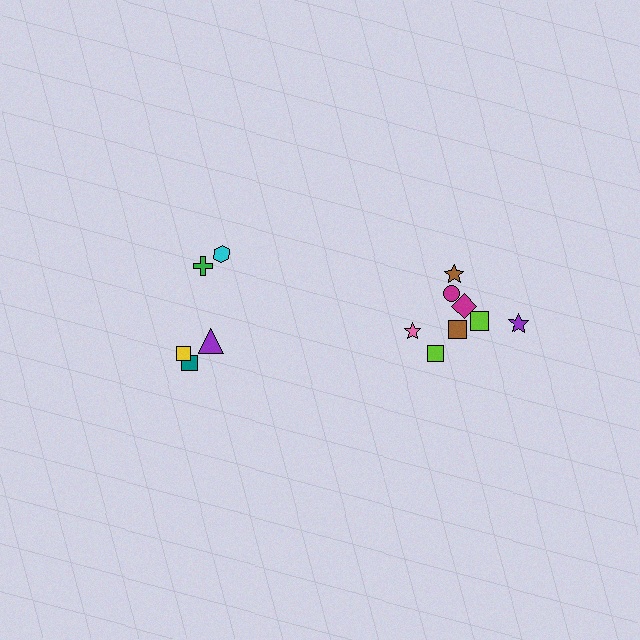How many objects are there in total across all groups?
There are 13 objects.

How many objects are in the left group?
There are 5 objects.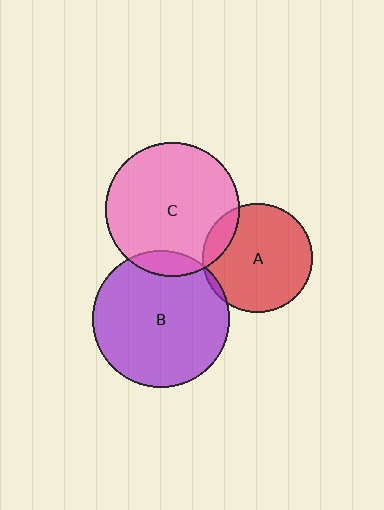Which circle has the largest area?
Circle B (purple).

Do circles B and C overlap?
Yes.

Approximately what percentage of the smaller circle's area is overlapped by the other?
Approximately 10%.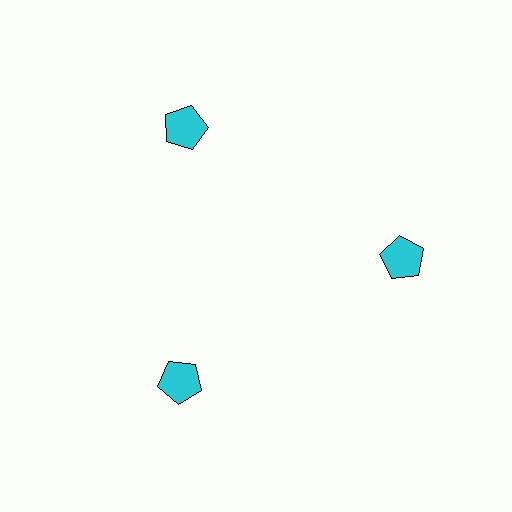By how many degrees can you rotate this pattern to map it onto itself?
The pattern maps onto itself every 120 degrees of rotation.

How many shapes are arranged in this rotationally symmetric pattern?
There are 3 shapes, arranged in 3 groups of 1.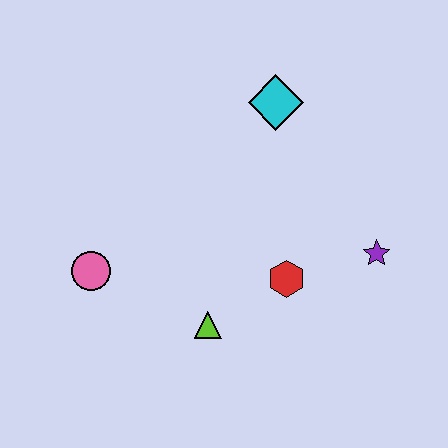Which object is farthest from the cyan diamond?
The pink circle is farthest from the cyan diamond.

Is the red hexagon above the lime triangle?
Yes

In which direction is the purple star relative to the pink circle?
The purple star is to the right of the pink circle.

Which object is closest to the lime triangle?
The red hexagon is closest to the lime triangle.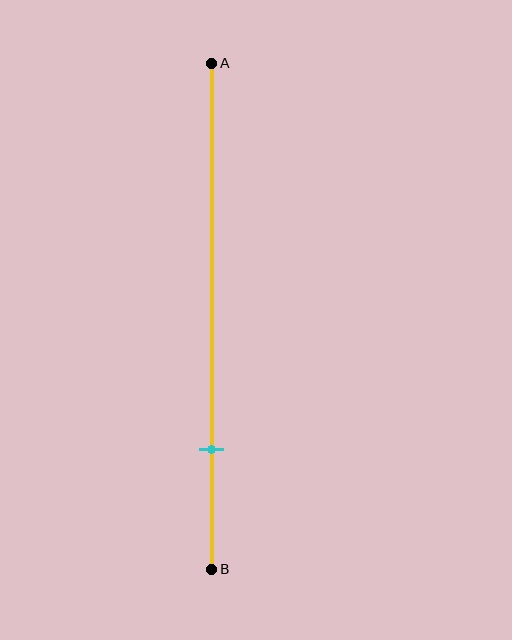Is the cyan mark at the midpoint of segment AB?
No, the mark is at about 75% from A, not at the 50% midpoint.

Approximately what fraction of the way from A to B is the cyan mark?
The cyan mark is approximately 75% of the way from A to B.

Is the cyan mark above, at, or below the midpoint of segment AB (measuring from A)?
The cyan mark is below the midpoint of segment AB.